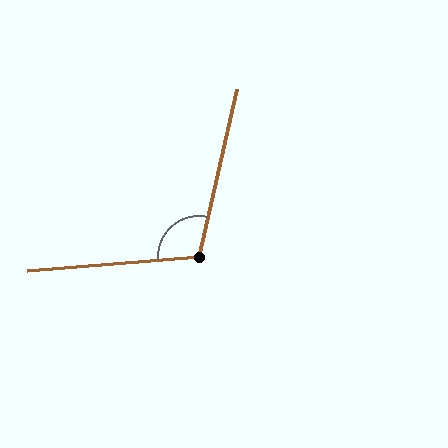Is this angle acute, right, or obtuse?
It is obtuse.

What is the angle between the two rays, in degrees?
Approximately 108 degrees.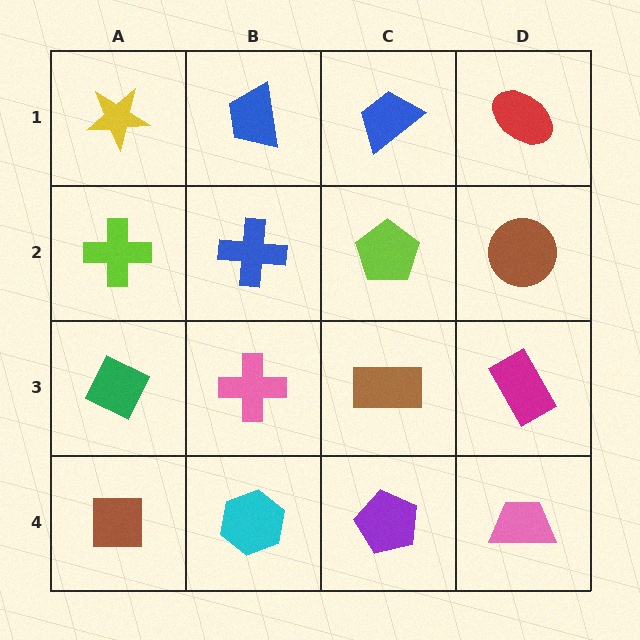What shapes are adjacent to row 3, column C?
A lime pentagon (row 2, column C), a purple pentagon (row 4, column C), a pink cross (row 3, column B), a magenta rectangle (row 3, column D).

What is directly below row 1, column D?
A brown circle.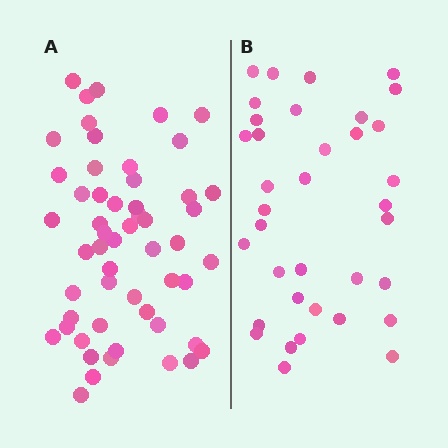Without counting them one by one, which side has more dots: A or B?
Region A (the left region) has more dots.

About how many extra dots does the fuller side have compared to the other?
Region A has approximately 20 more dots than region B.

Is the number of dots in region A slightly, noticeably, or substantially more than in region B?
Region A has substantially more. The ratio is roughly 1.5 to 1.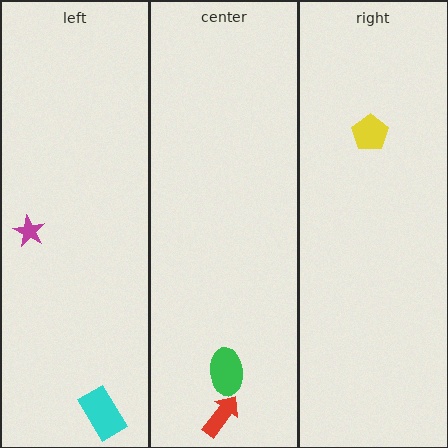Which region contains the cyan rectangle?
The left region.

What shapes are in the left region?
The magenta star, the cyan rectangle.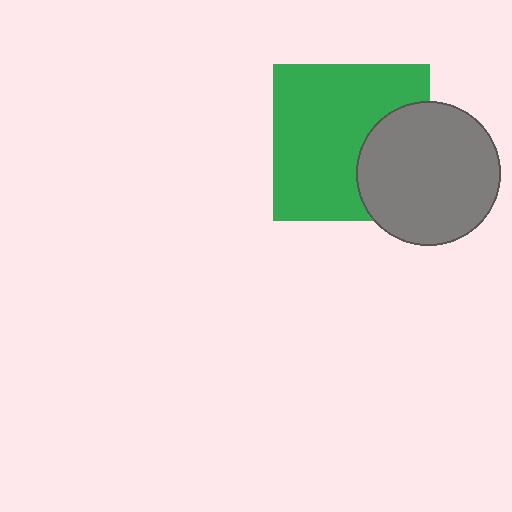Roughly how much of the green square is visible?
Most of it is visible (roughly 70%).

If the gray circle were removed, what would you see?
You would see the complete green square.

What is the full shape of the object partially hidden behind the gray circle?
The partially hidden object is a green square.